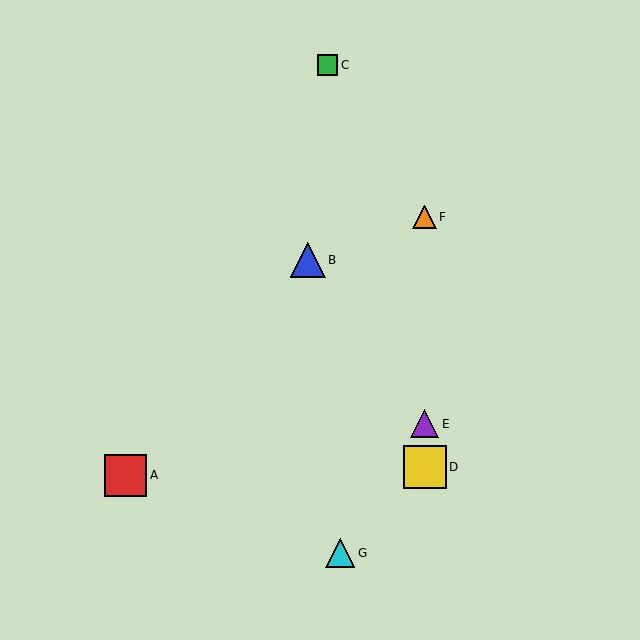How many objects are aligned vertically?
3 objects (D, E, F) are aligned vertically.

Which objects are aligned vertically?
Objects D, E, F are aligned vertically.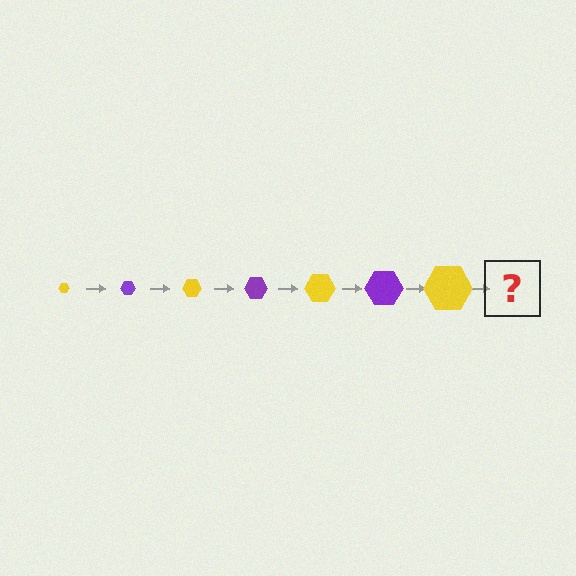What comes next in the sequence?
The next element should be a purple hexagon, larger than the previous one.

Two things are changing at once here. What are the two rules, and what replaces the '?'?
The two rules are that the hexagon grows larger each step and the color cycles through yellow and purple. The '?' should be a purple hexagon, larger than the previous one.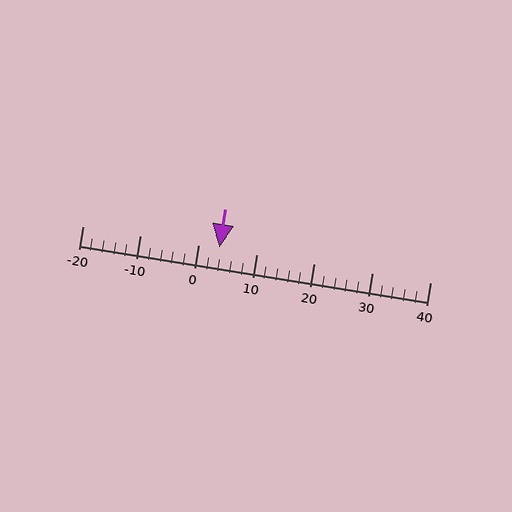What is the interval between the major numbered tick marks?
The major tick marks are spaced 10 units apart.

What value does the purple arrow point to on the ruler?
The purple arrow points to approximately 4.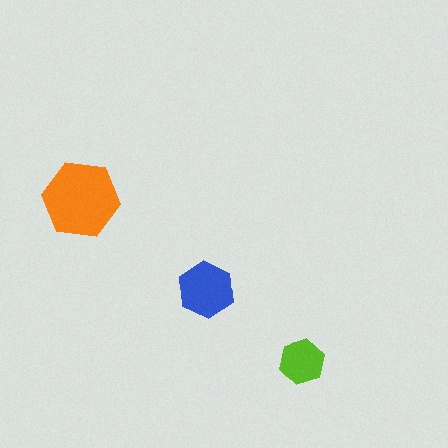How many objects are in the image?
There are 3 objects in the image.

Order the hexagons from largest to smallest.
the orange one, the blue one, the lime one.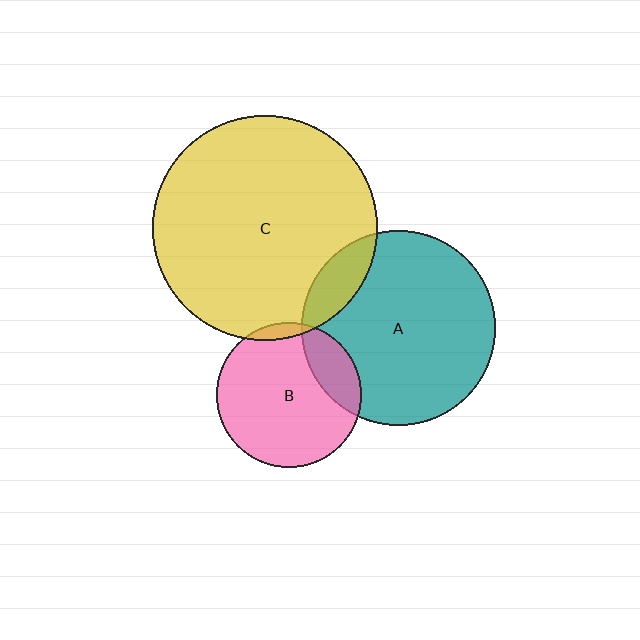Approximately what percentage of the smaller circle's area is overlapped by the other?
Approximately 5%.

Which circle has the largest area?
Circle C (yellow).